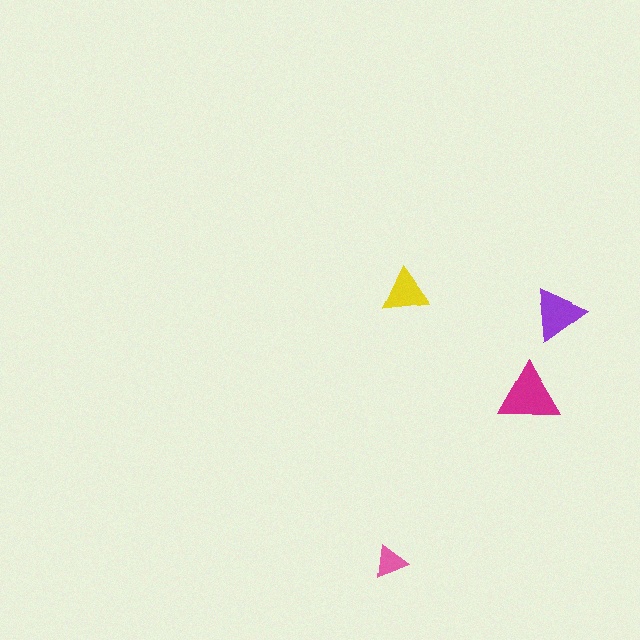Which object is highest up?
The yellow triangle is topmost.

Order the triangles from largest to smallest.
the magenta one, the purple one, the yellow one, the pink one.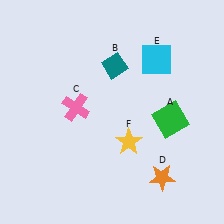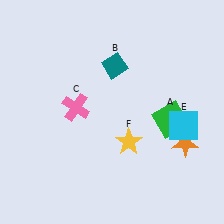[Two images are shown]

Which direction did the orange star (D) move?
The orange star (D) moved up.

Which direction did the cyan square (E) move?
The cyan square (E) moved down.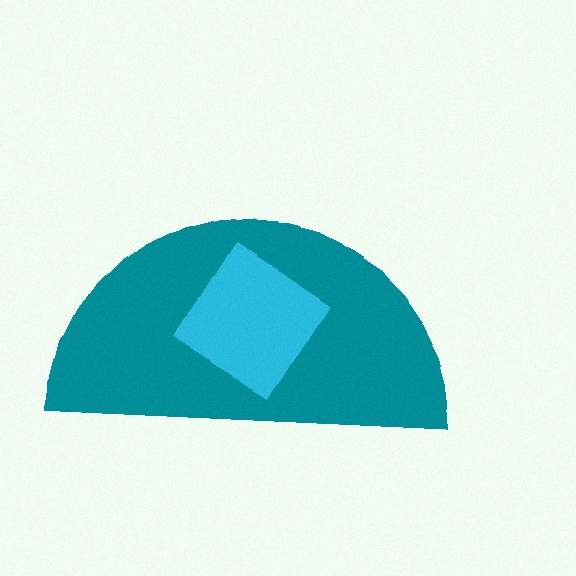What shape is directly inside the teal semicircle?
The cyan diamond.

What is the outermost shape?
The teal semicircle.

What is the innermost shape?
The cyan diamond.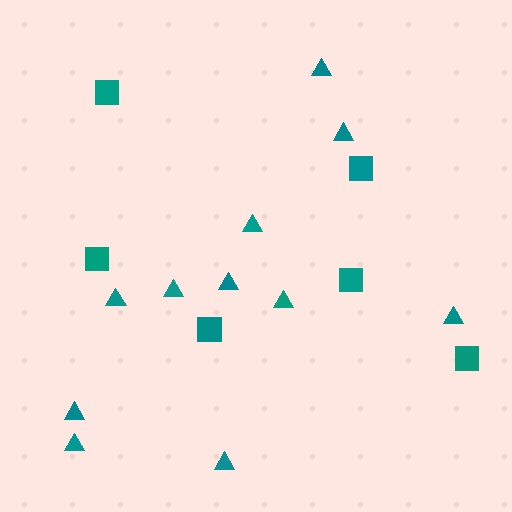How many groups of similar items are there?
There are 2 groups: one group of triangles (11) and one group of squares (6).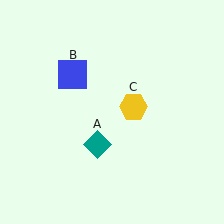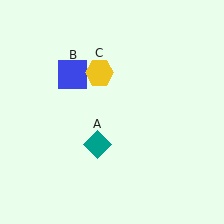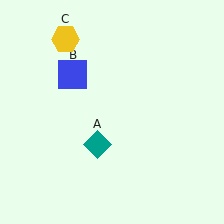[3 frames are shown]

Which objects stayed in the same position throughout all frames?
Teal diamond (object A) and blue square (object B) remained stationary.